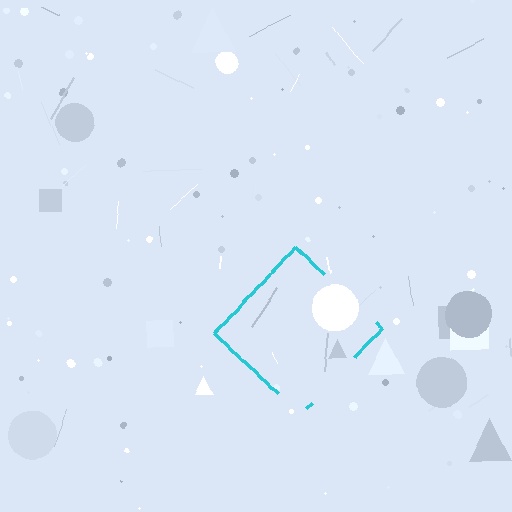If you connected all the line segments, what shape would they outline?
They would outline a diamond.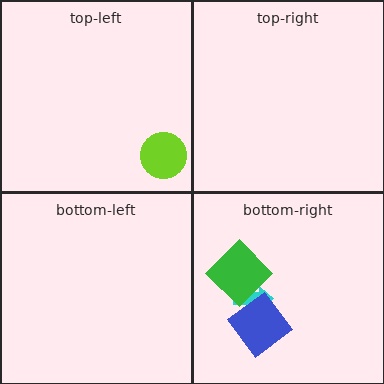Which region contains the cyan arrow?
The bottom-right region.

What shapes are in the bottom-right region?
The cyan arrow, the green diamond, the blue diamond.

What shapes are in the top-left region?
The lime circle.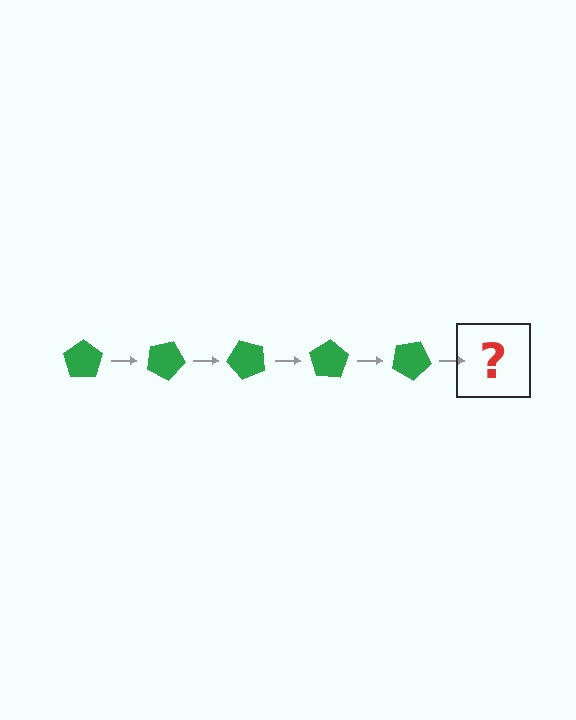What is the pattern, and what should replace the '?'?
The pattern is that the pentagon rotates 25 degrees each step. The '?' should be a green pentagon rotated 125 degrees.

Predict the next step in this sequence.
The next step is a green pentagon rotated 125 degrees.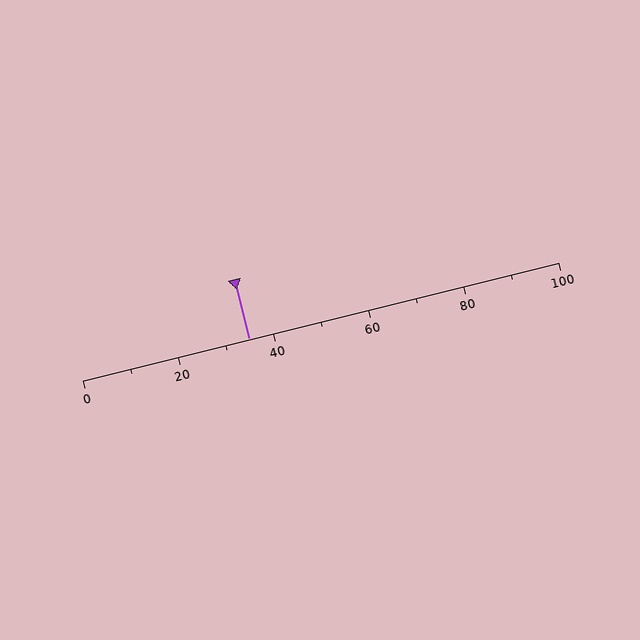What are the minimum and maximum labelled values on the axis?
The axis runs from 0 to 100.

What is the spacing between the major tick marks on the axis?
The major ticks are spaced 20 apart.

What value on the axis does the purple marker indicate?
The marker indicates approximately 35.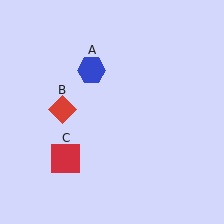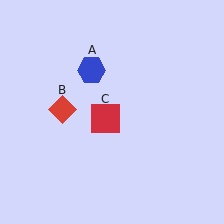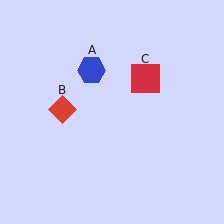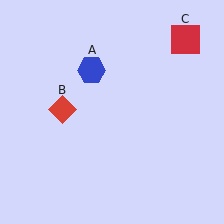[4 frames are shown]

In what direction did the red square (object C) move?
The red square (object C) moved up and to the right.